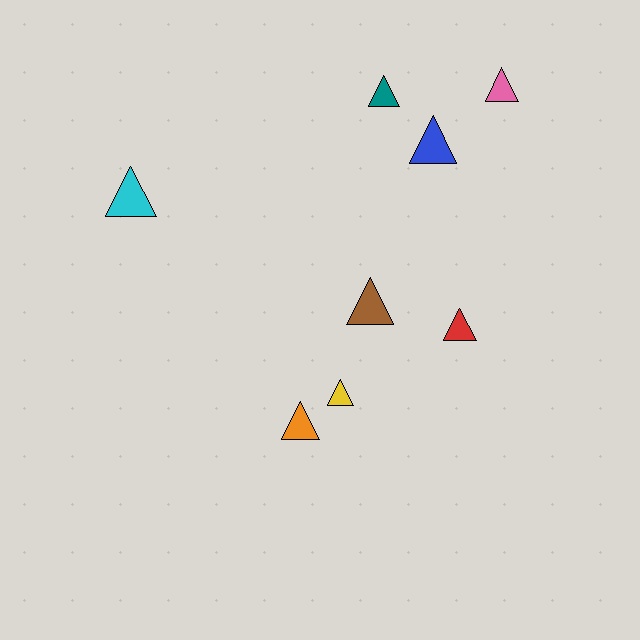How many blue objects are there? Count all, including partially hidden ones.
There is 1 blue object.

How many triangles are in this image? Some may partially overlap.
There are 8 triangles.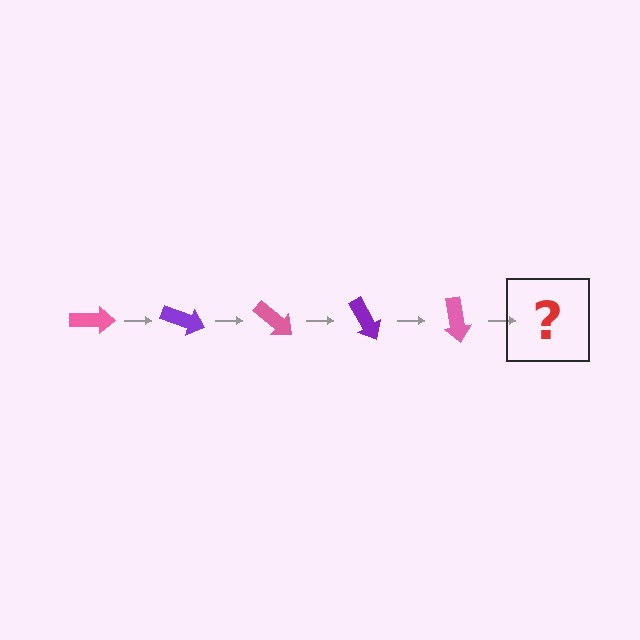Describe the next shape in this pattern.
It should be a purple arrow, rotated 100 degrees from the start.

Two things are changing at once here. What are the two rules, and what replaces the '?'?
The two rules are that it rotates 20 degrees each step and the color cycles through pink and purple. The '?' should be a purple arrow, rotated 100 degrees from the start.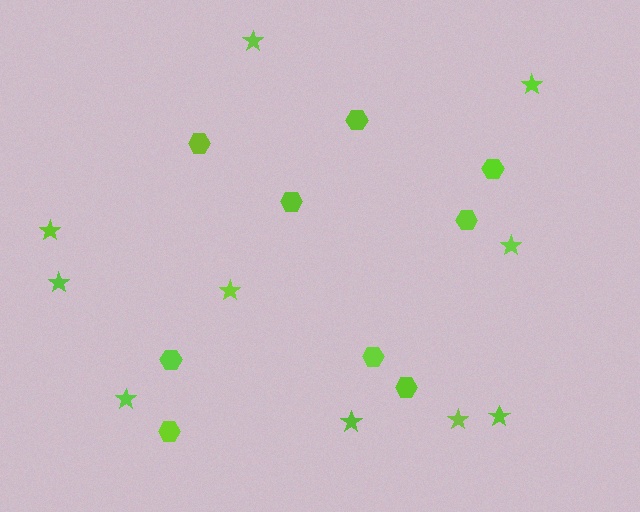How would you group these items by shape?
There are 2 groups: one group of hexagons (9) and one group of stars (10).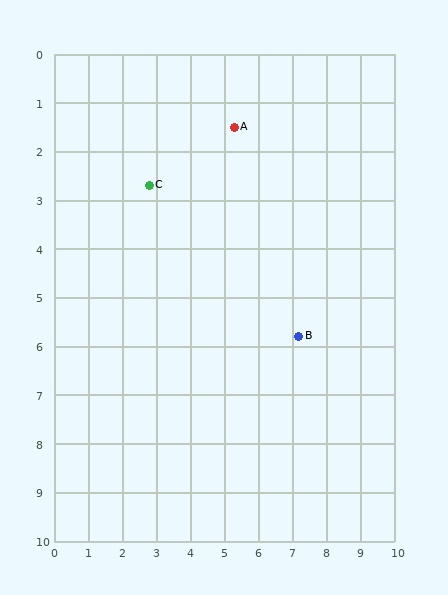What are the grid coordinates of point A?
Point A is at approximately (5.3, 1.5).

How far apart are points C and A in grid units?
Points C and A are about 2.8 grid units apart.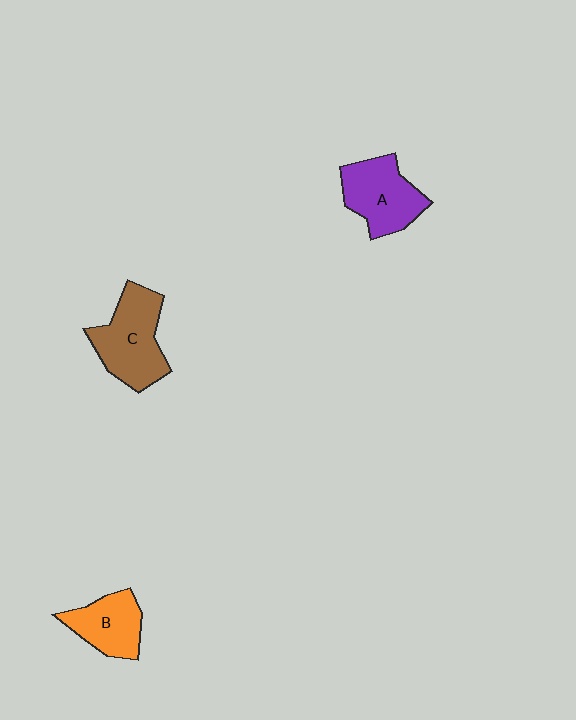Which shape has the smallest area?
Shape B (orange).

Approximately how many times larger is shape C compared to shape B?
Approximately 1.5 times.